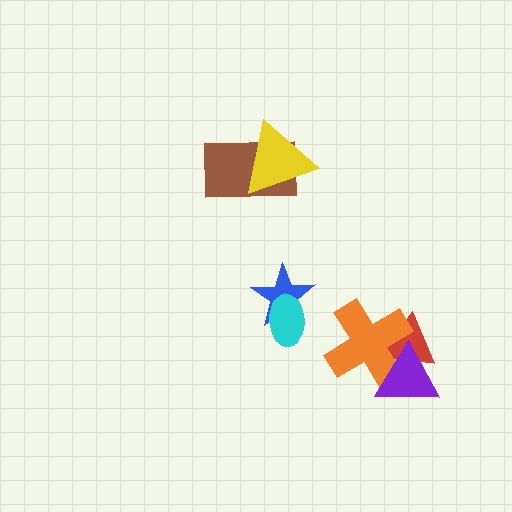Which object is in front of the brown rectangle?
The yellow triangle is in front of the brown rectangle.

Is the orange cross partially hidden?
Yes, it is partially covered by another shape.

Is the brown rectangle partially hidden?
Yes, it is partially covered by another shape.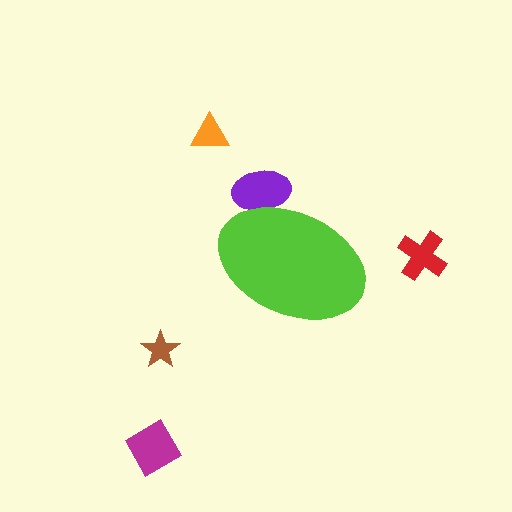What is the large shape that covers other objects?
A lime ellipse.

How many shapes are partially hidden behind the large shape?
1 shape is partially hidden.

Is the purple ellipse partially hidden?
Yes, the purple ellipse is partially hidden behind the lime ellipse.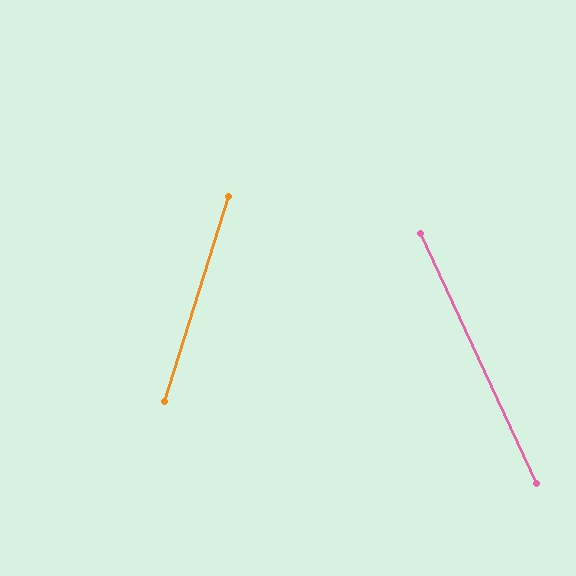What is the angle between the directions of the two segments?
Approximately 42 degrees.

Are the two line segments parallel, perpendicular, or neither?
Neither parallel nor perpendicular — they differ by about 42°.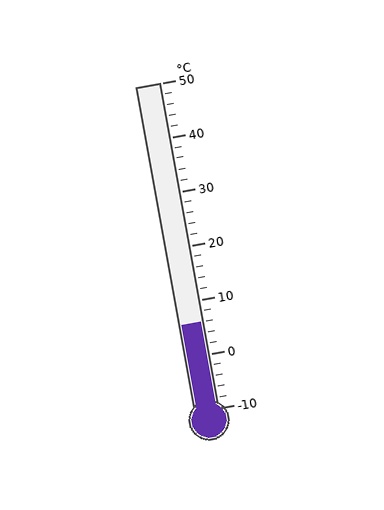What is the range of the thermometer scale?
The thermometer scale ranges from -10°C to 50°C.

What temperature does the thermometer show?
The thermometer shows approximately 6°C.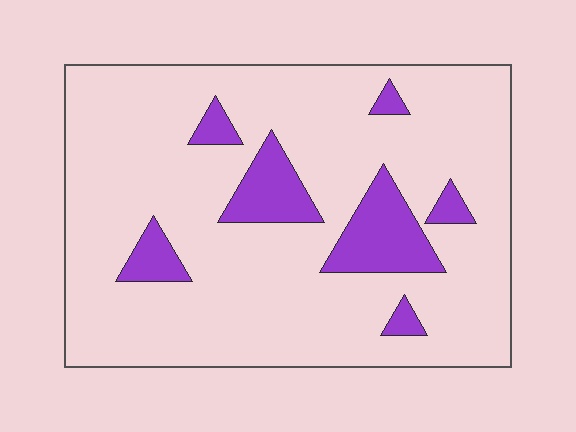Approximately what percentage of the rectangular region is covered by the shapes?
Approximately 15%.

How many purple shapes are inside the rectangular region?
7.